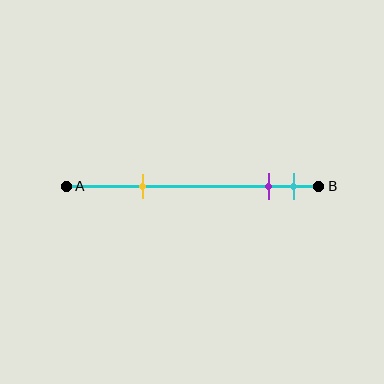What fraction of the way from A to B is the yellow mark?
The yellow mark is approximately 30% (0.3) of the way from A to B.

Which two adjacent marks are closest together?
The purple and cyan marks are the closest adjacent pair.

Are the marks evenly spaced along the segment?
No, the marks are not evenly spaced.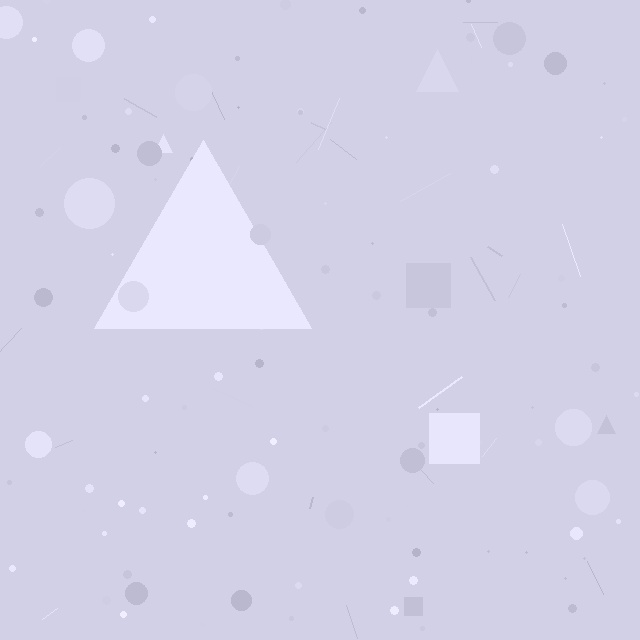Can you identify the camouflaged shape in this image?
The camouflaged shape is a triangle.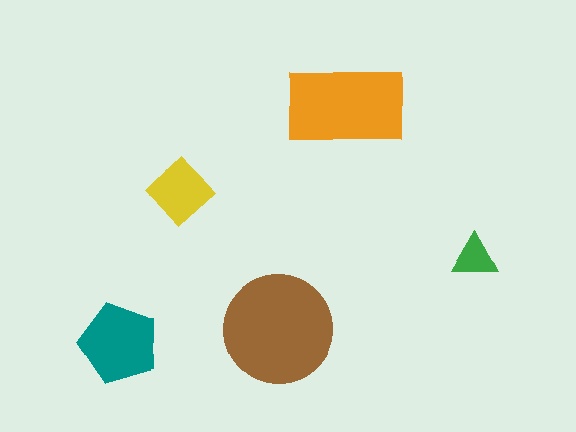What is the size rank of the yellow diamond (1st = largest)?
4th.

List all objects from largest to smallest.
The brown circle, the orange rectangle, the teal pentagon, the yellow diamond, the green triangle.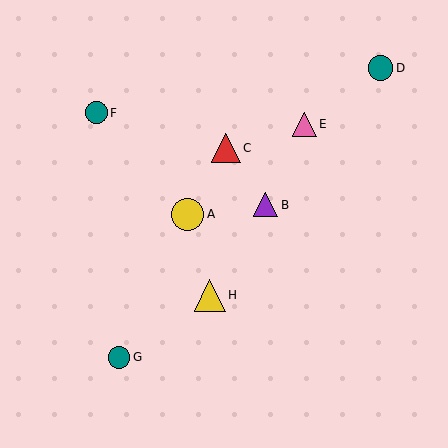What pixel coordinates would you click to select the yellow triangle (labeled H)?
Click at (210, 295) to select the yellow triangle H.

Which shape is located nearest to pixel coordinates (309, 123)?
The pink triangle (labeled E) at (304, 124) is nearest to that location.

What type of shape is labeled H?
Shape H is a yellow triangle.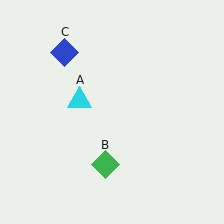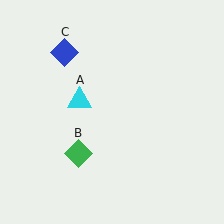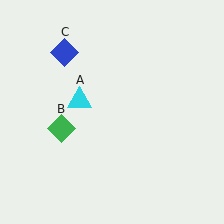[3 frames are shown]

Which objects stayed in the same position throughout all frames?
Cyan triangle (object A) and blue diamond (object C) remained stationary.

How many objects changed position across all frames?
1 object changed position: green diamond (object B).